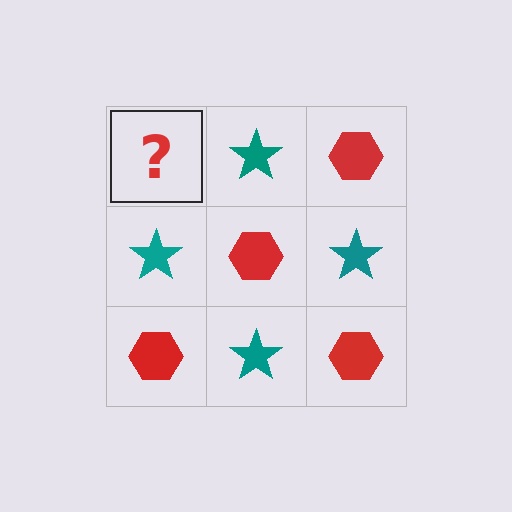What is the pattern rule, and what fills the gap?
The rule is that it alternates red hexagon and teal star in a checkerboard pattern. The gap should be filled with a red hexagon.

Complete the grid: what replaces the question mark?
The question mark should be replaced with a red hexagon.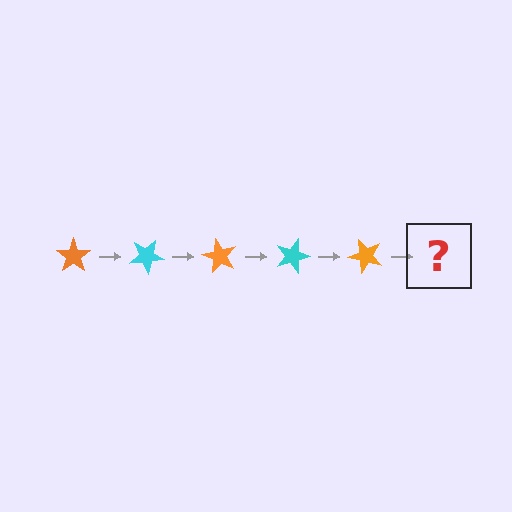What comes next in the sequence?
The next element should be a cyan star, rotated 150 degrees from the start.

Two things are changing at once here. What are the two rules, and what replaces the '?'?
The two rules are that it rotates 30 degrees each step and the color cycles through orange and cyan. The '?' should be a cyan star, rotated 150 degrees from the start.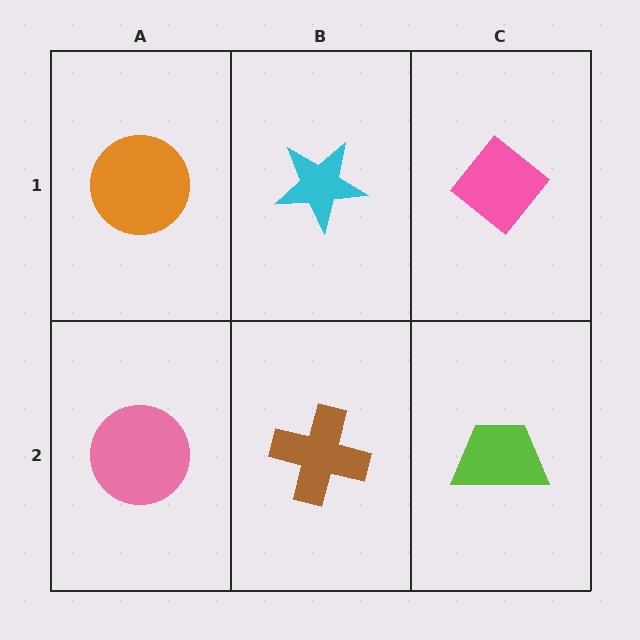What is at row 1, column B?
A cyan star.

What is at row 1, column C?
A pink diamond.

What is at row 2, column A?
A pink circle.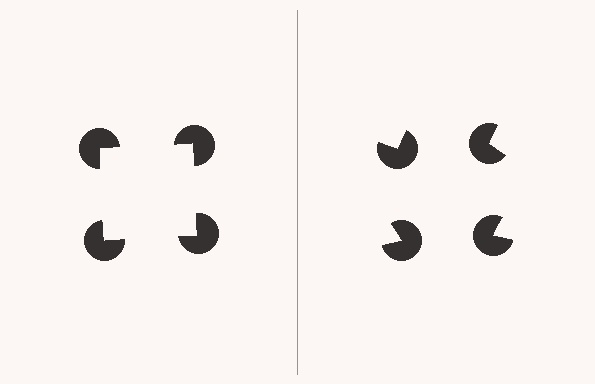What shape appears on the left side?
An illusory square.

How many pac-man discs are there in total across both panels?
8 — 4 on each side.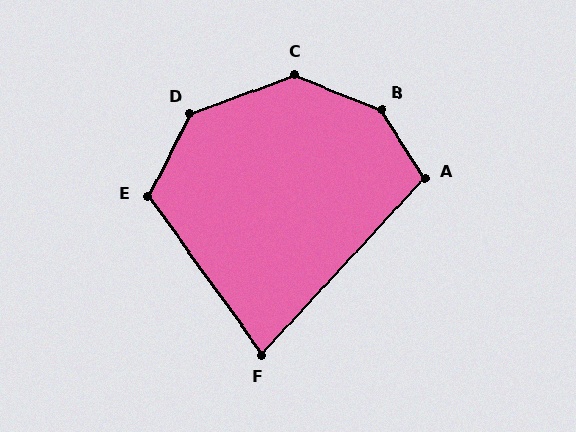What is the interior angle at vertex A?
Approximately 105 degrees (obtuse).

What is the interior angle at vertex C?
Approximately 137 degrees (obtuse).